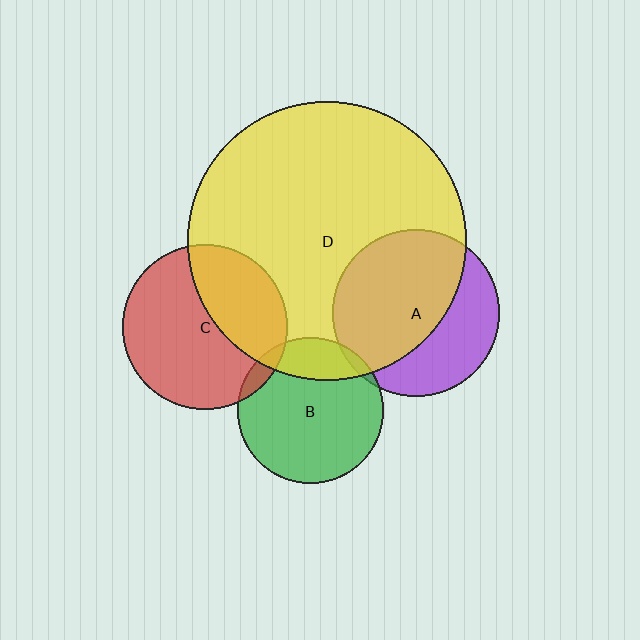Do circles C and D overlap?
Yes.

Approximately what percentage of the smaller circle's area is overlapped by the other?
Approximately 35%.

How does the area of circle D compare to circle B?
Approximately 3.7 times.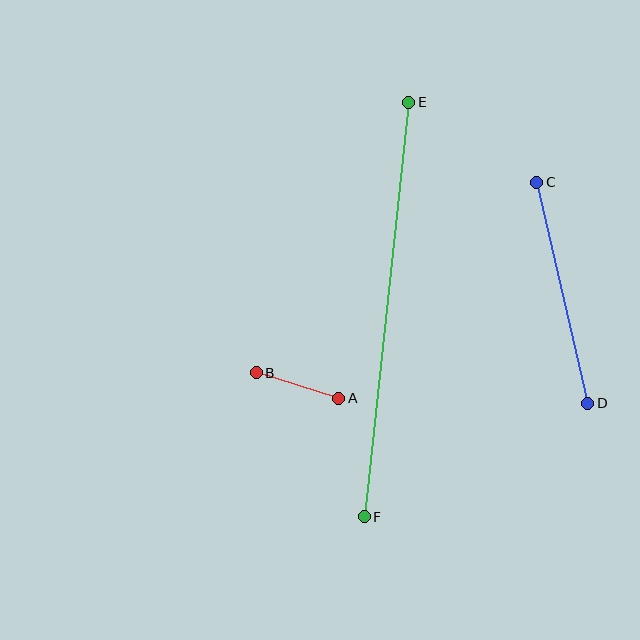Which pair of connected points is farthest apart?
Points E and F are farthest apart.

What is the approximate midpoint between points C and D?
The midpoint is at approximately (562, 293) pixels.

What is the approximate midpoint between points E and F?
The midpoint is at approximately (386, 310) pixels.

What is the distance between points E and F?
The distance is approximately 417 pixels.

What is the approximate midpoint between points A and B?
The midpoint is at approximately (298, 385) pixels.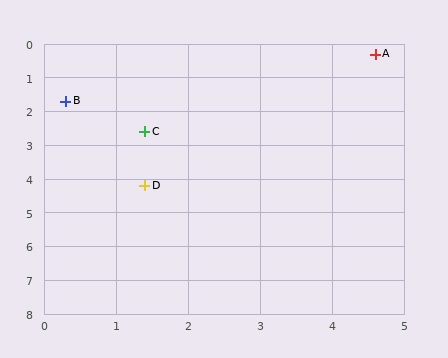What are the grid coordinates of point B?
Point B is at approximately (0.3, 1.7).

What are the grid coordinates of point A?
Point A is at approximately (4.6, 0.3).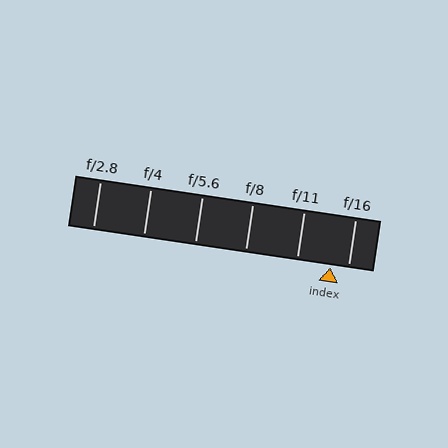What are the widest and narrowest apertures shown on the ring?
The widest aperture shown is f/2.8 and the narrowest is f/16.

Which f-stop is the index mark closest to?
The index mark is closest to f/16.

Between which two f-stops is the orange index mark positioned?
The index mark is between f/11 and f/16.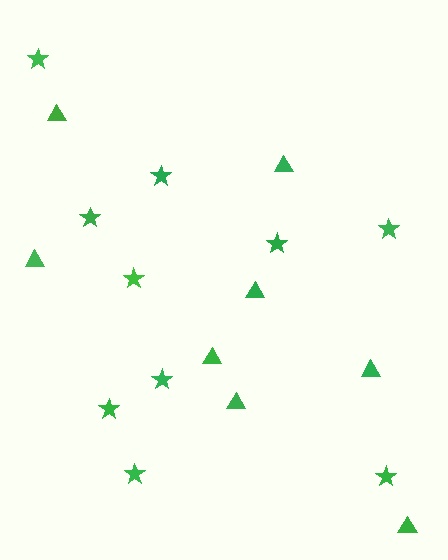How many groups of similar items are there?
There are 2 groups: one group of triangles (8) and one group of stars (10).